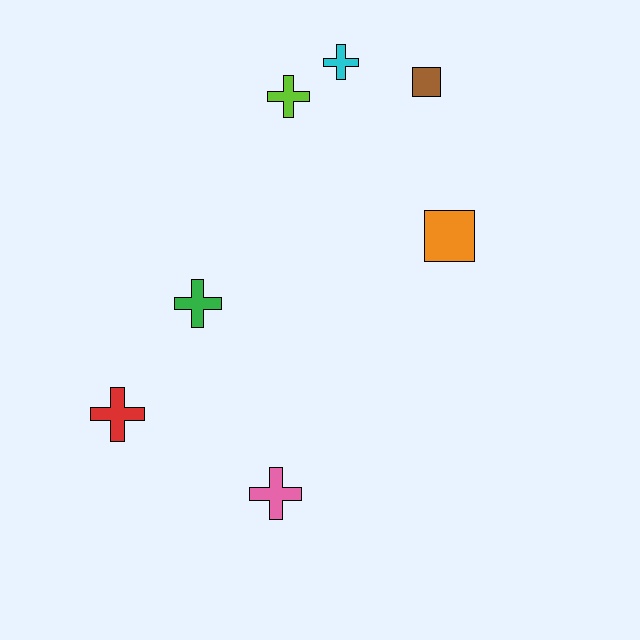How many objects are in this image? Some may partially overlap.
There are 7 objects.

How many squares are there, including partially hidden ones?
There are 2 squares.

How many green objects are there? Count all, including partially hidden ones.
There is 1 green object.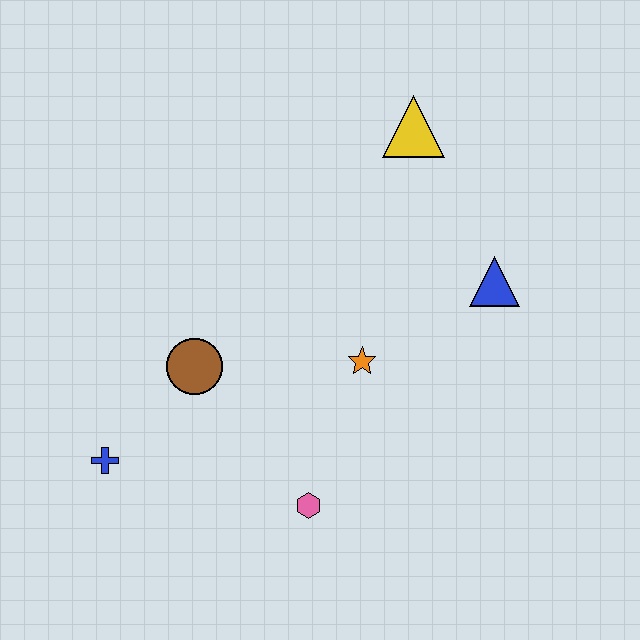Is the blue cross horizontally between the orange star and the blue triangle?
No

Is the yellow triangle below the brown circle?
No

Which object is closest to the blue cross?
The brown circle is closest to the blue cross.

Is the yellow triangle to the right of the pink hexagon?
Yes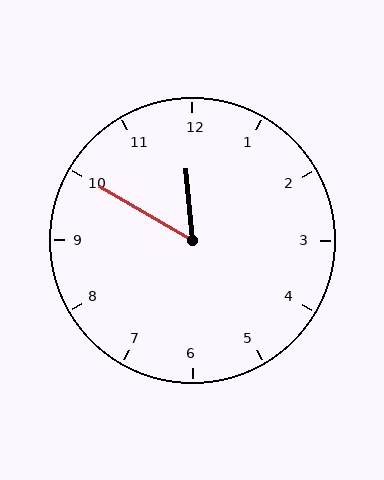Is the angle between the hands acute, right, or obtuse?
It is acute.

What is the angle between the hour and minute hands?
Approximately 55 degrees.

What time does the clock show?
11:50.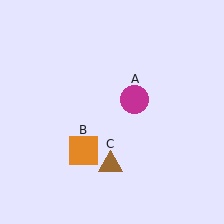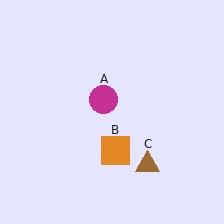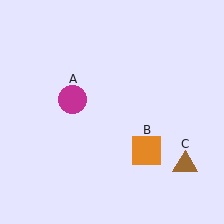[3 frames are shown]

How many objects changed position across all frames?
3 objects changed position: magenta circle (object A), orange square (object B), brown triangle (object C).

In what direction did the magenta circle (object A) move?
The magenta circle (object A) moved left.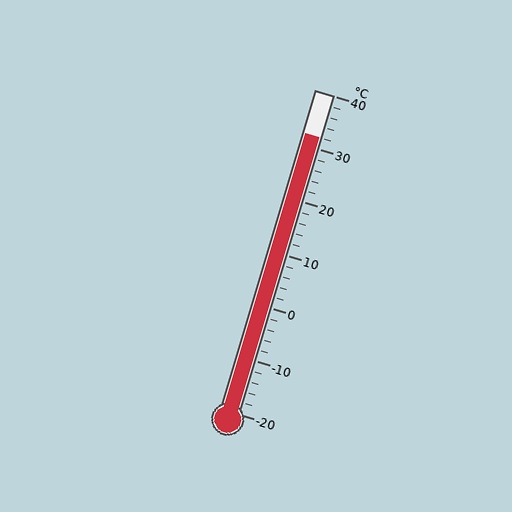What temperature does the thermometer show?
The thermometer shows approximately 32°C.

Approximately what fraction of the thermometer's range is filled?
The thermometer is filled to approximately 85% of its range.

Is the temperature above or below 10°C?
The temperature is above 10°C.